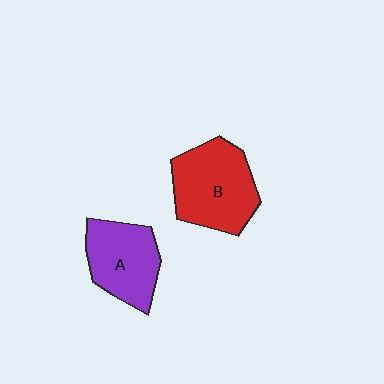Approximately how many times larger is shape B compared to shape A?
Approximately 1.2 times.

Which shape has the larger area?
Shape B (red).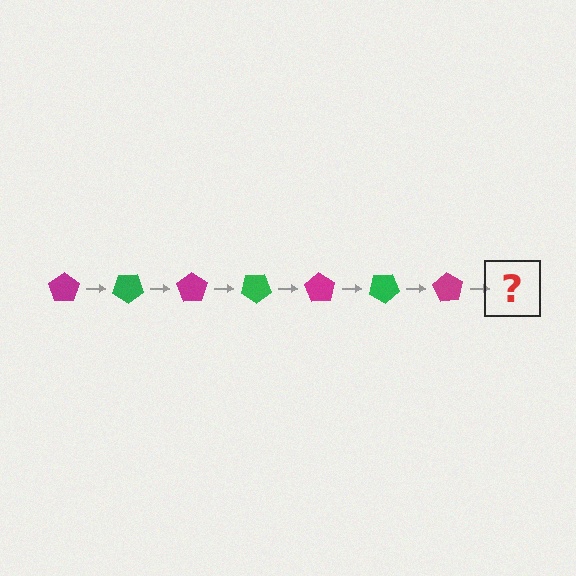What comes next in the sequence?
The next element should be a green pentagon, rotated 245 degrees from the start.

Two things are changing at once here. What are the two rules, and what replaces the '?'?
The two rules are that it rotates 35 degrees each step and the color cycles through magenta and green. The '?' should be a green pentagon, rotated 245 degrees from the start.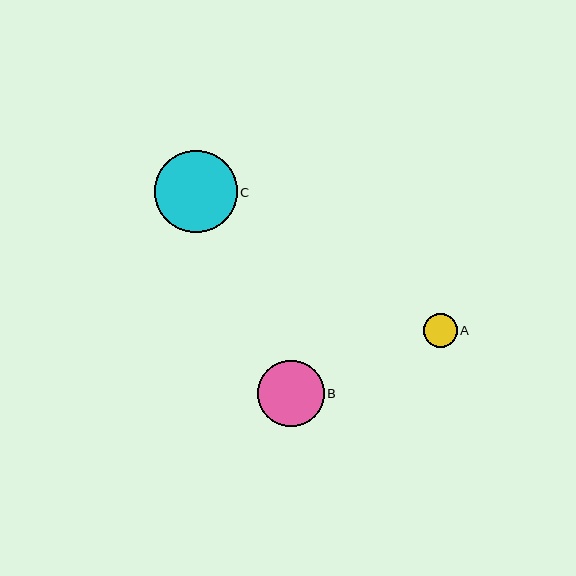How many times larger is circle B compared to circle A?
Circle B is approximately 2.0 times the size of circle A.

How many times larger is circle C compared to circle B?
Circle C is approximately 1.2 times the size of circle B.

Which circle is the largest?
Circle C is the largest with a size of approximately 83 pixels.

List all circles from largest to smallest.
From largest to smallest: C, B, A.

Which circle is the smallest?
Circle A is the smallest with a size of approximately 34 pixels.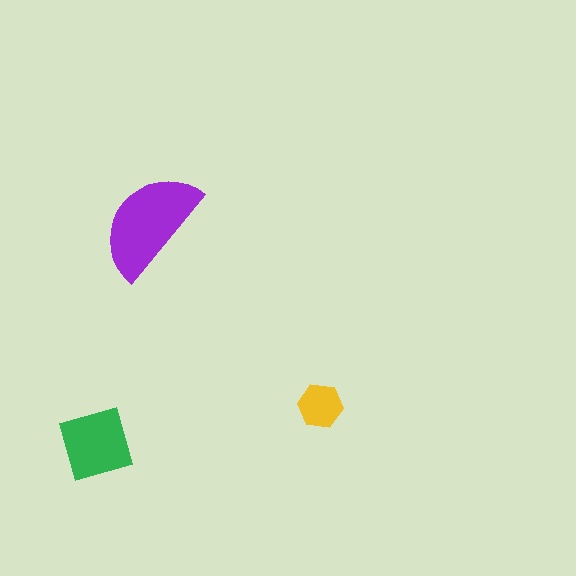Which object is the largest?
The purple semicircle.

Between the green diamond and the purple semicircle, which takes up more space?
The purple semicircle.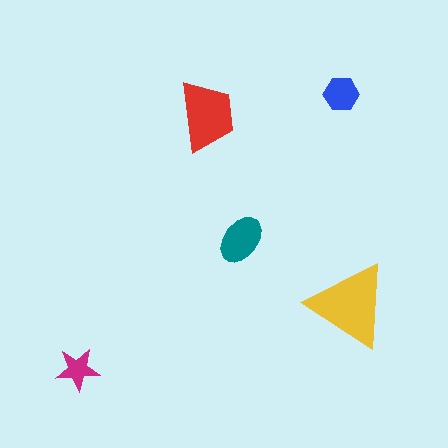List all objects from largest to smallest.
The yellow triangle, the red trapezoid, the teal ellipse, the blue hexagon, the magenta star.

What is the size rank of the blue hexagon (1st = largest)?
4th.